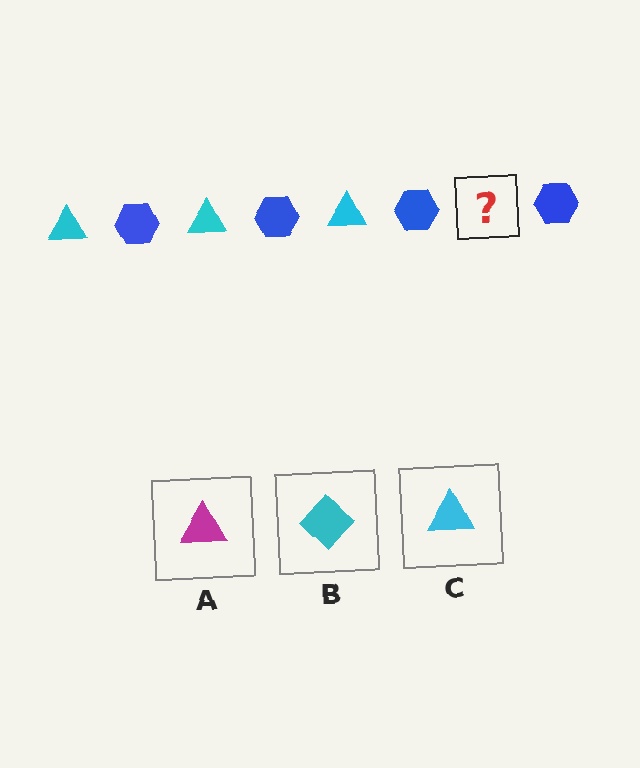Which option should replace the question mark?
Option C.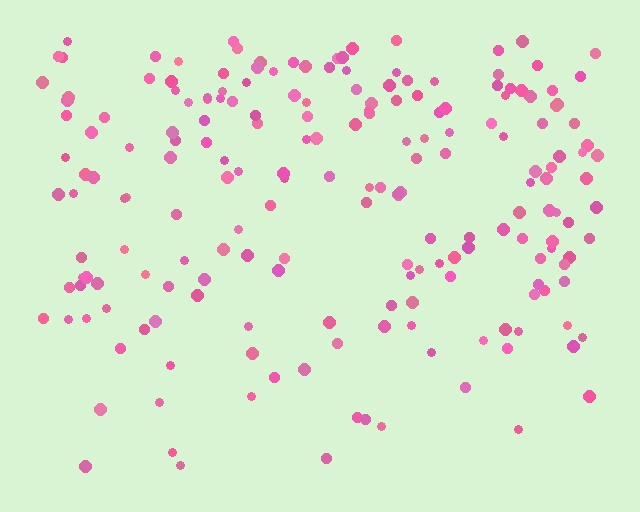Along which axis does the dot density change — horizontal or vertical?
Vertical.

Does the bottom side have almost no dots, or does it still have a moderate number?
Still a moderate number, just noticeably fewer than the top.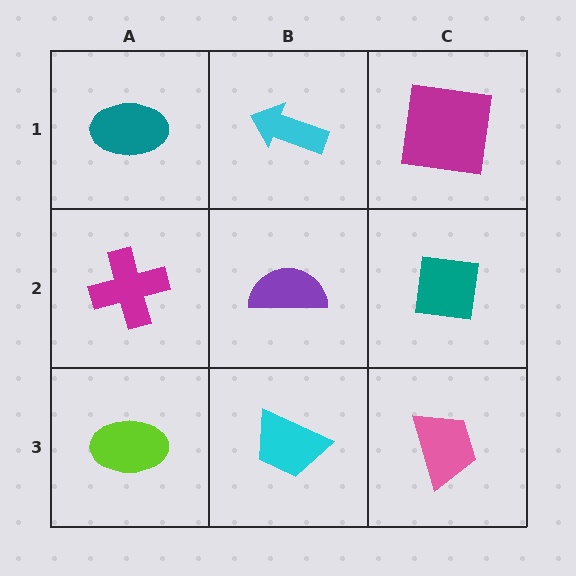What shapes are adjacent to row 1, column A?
A magenta cross (row 2, column A), a cyan arrow (row 1, column B).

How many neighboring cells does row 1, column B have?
3.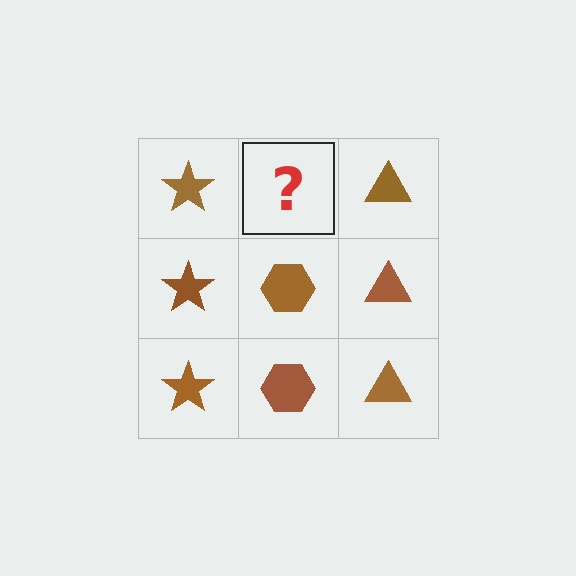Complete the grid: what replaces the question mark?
The question mark should be replaced with a brown hexagon.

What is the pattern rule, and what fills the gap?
The rule is that each column has a consistent shape. The gap should be filled with a brown hexagon.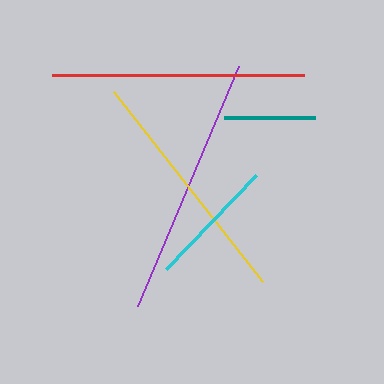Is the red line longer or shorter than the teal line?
The red line is longer than the teal line.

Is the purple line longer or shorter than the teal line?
The purple line is longer than the teal line.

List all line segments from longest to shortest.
From longest to shortest: purple, red, yellow, cyan, teal.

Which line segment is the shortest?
The teal line is the shortest at approximately 91 pixels.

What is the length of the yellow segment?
The yellow segment is approximately 242 pixels long.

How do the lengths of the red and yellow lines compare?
The red and yellow lines are approximately the same length.